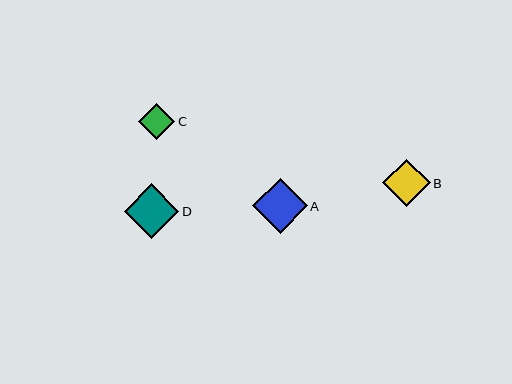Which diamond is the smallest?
Diamond C is the smallest with a size of approximately 36 pixels.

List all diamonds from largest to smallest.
From largest to smallest: A, D, B, C.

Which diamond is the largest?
Diamond A is the largest with a size of approximately 55 pixels.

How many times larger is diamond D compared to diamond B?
Diamond D is approximately 1.1 times the size of diamond B.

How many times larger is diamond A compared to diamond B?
Diamond A is approximately 1.1 times the size of diamond B.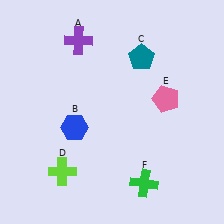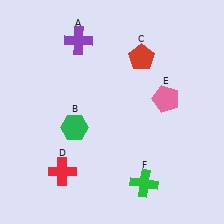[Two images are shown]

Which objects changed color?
B changed from blue to green. C changed from teal to red. D changed from lime to red.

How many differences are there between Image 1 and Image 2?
There are 3 differences between the two images.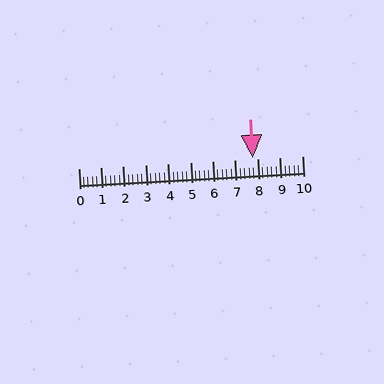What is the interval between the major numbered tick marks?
The major tick marks are spaced 1 units apart.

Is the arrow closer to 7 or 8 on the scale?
The arrow is closer to 8.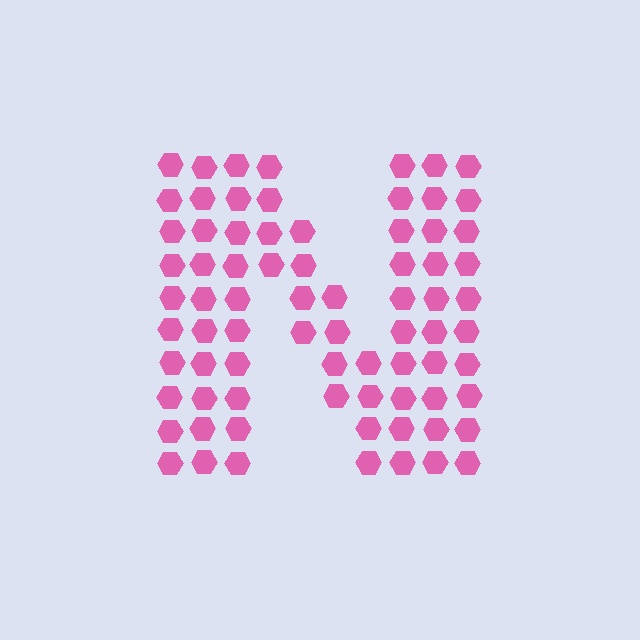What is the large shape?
The large shape is the letter N.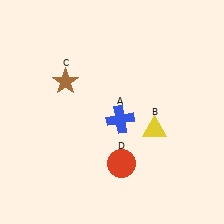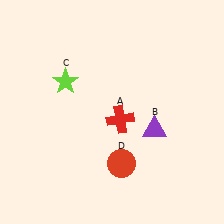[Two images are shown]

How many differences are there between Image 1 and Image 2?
There are 3 differences between the two images.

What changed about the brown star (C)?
In Image 1, C is brown. In Image 2, it changed to lime.